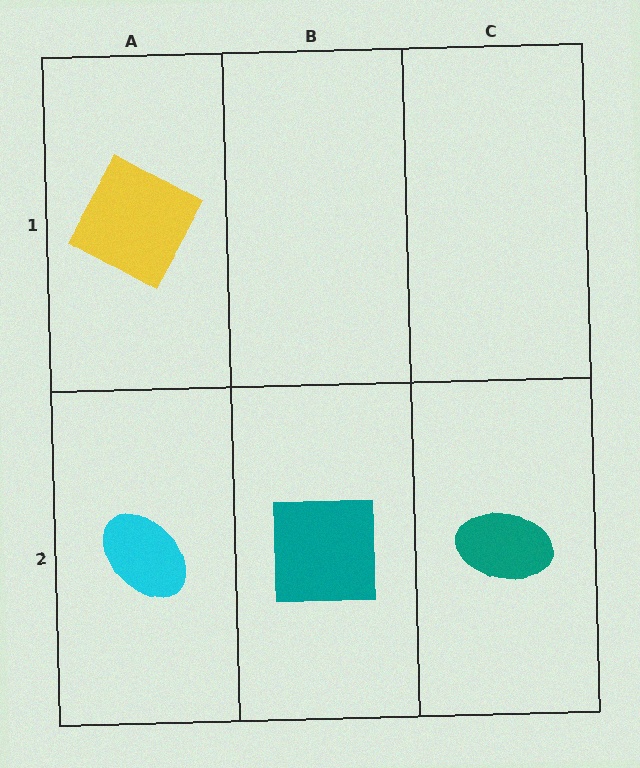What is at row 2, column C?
A teal ellipse.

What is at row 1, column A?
A yellow square.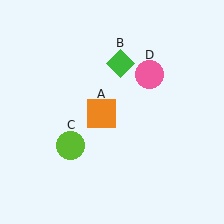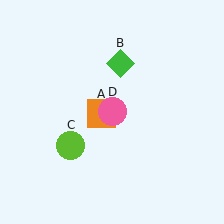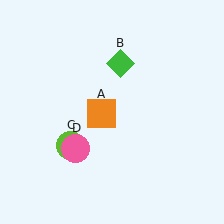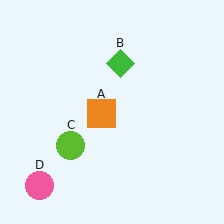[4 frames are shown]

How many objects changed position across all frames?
1 object changed position: pink circle (object D).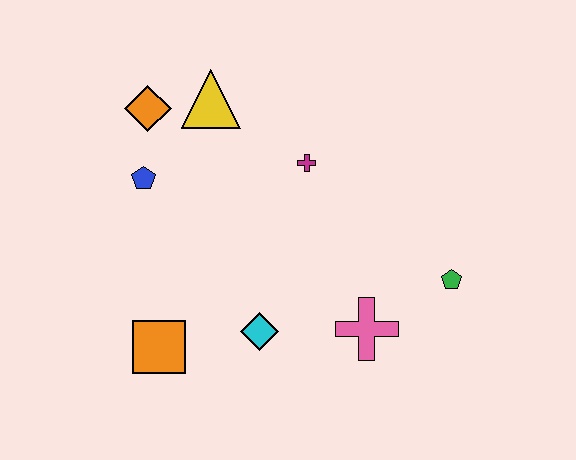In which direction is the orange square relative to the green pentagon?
The orange square is to the left of the green pentagon.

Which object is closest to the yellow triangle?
The orange diamond is closest to the yellow triangle.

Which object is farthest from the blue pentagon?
The green pentagon is farthest from the blue pentagon.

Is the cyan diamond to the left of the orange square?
No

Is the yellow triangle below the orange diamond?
No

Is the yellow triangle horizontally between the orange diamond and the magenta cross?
Yes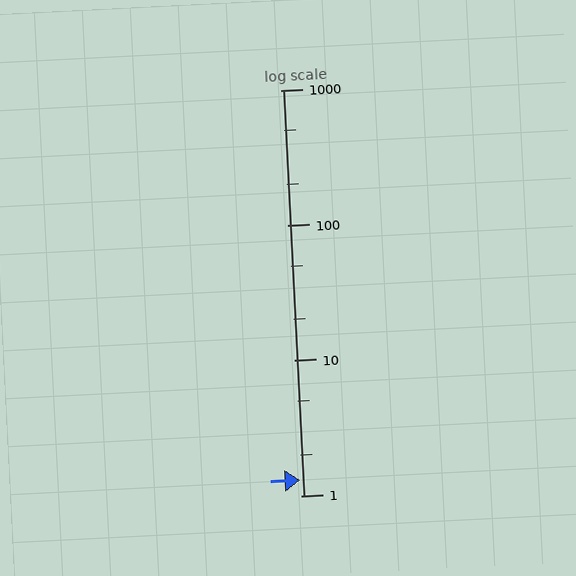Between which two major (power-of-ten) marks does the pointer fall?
The pointer is between 1 and 10.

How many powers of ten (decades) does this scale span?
The scale spans 3 decades, from 1 to 1000.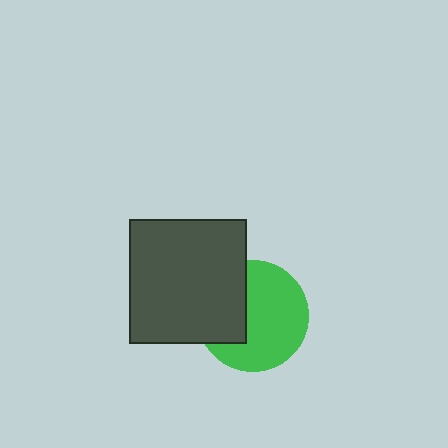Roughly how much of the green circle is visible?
About half of it is visible (roughly 65%).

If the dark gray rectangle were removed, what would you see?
You would see the complete green circle.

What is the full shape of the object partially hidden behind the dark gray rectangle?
The partially hidden object is a green circle.